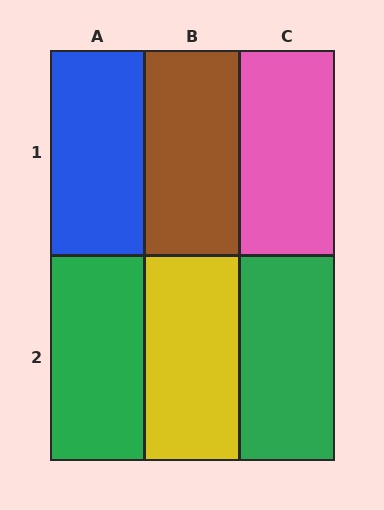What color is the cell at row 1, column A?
Blue.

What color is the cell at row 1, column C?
Pink.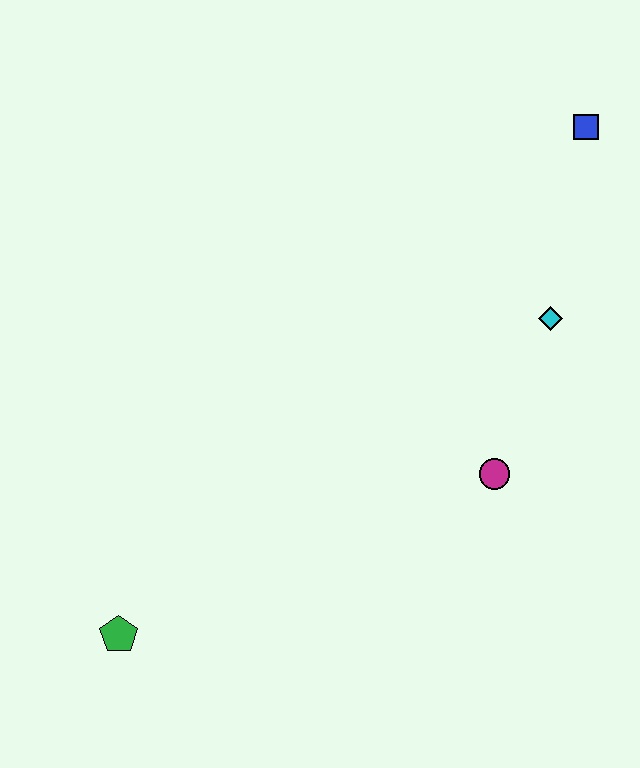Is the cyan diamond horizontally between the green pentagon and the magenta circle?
No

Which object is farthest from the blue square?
The green pentagon is farthest from the blue square.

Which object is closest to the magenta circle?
The cyan diamond is closest to the magenta circle.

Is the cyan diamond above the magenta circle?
Yes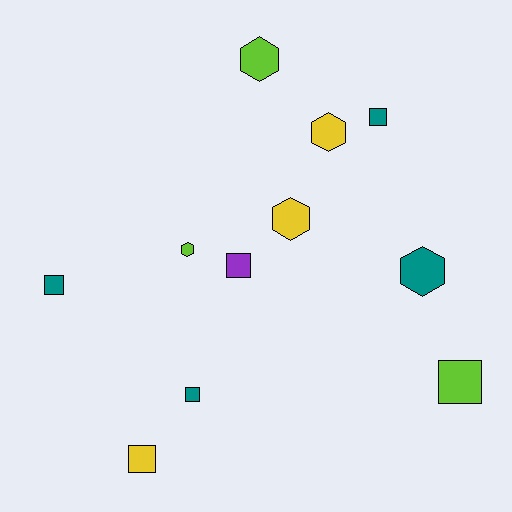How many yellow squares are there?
There is 1 yellow square.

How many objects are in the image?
There are 11 objects.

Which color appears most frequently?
Teal, with 4 objects.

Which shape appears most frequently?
Square, with 6 objects.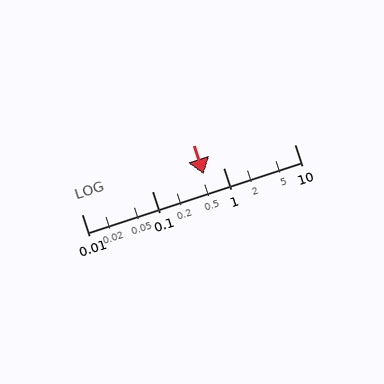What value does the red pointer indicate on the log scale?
The pointer indicates approximately 0.52.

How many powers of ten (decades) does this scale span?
The scale spans 3 decades, from 0.01 to 10.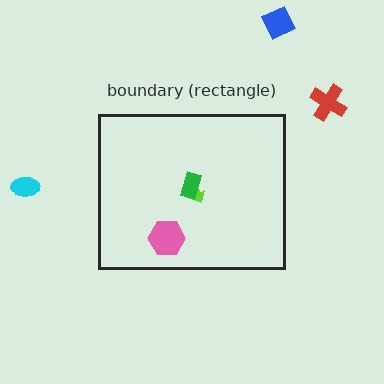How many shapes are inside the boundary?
3 inside, 3 outside.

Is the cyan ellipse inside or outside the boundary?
Outside.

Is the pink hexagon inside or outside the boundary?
Inside.